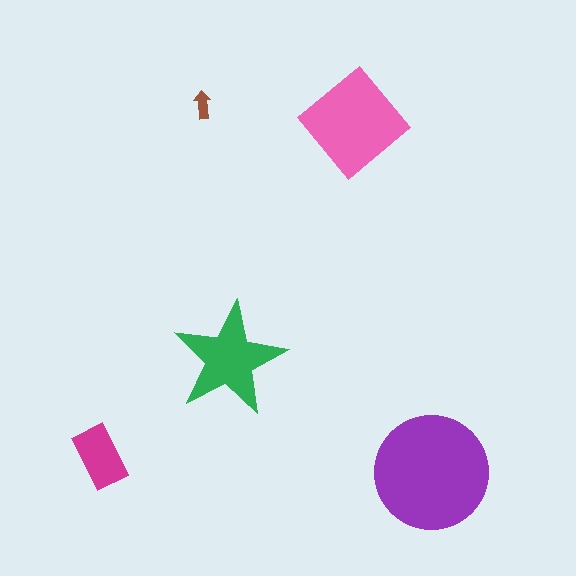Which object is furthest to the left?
The magenta rectangle is leftmost.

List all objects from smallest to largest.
The brown arrow, the magenta rectangle, the green star, the pink diamond, the purple circle.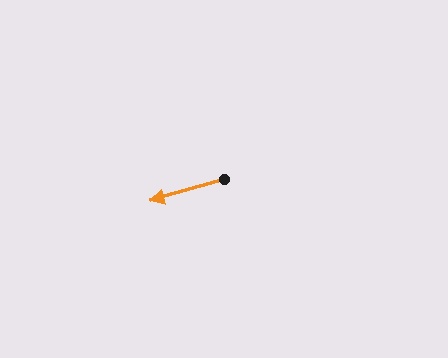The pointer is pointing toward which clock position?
Roughly 8 o'clock.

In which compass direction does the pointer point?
West.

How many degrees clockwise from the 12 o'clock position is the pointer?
Approximately 254 degrees.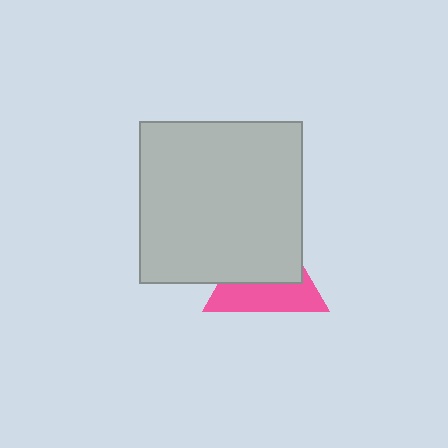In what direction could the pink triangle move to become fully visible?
The pink triangle could move down. That would shift it out from behind the light gray square entirely.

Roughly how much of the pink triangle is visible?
About half of it is visible (roughly 45%).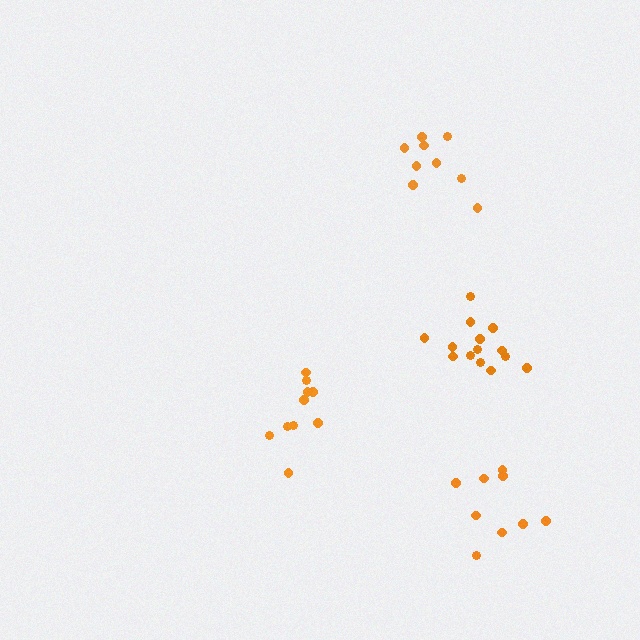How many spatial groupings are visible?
There are 4 spatial groupings.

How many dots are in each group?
Group 1: 9 dots, Group 2: 10 dots, Group 3: 9 dots, Group 4: 14 dots (42 total).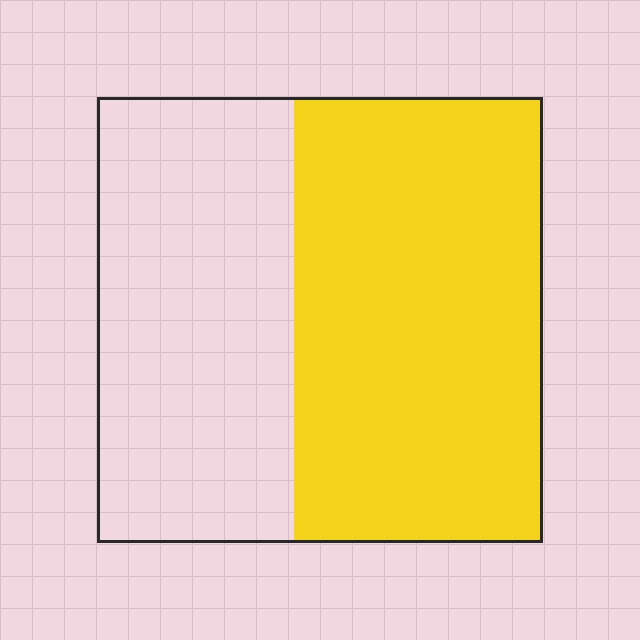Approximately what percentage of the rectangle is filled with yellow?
Approximately 55%.